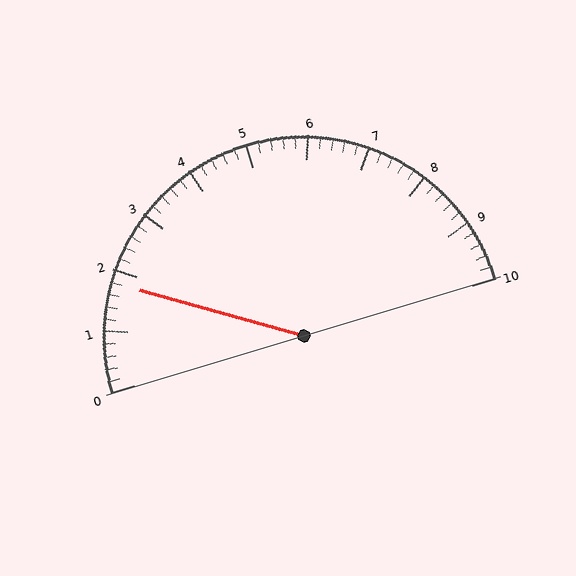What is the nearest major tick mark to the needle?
The nearest major tick mark is 2.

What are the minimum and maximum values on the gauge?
The gauge ranges from 0 to 10.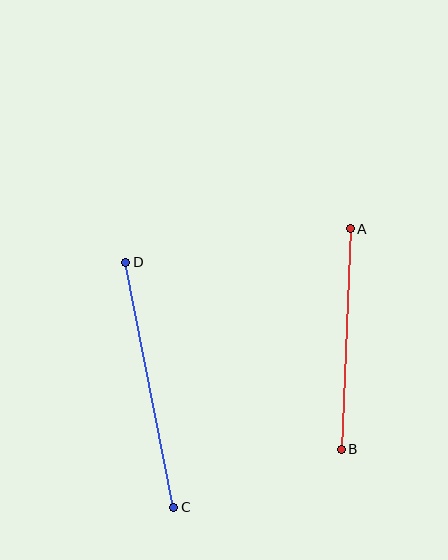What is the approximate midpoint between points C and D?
The midpoint is at approximately (150, 385) pixels.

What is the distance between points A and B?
The distance is approximately 221 pixels.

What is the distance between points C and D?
The distance is approximately 250 pixels.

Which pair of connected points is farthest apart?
Points C and D are farthest apart.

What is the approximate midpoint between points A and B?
The midpoint is at approximately (346, 339) pixels.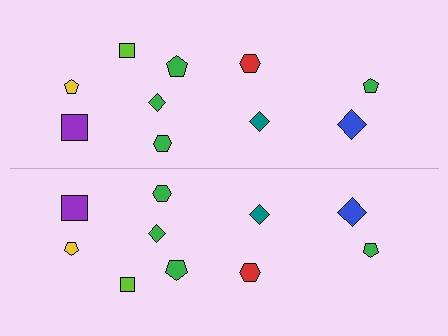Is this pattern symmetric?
Yes, this pattern has bilateral (reflection) symmetry.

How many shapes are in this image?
There are 20 shapes in this image.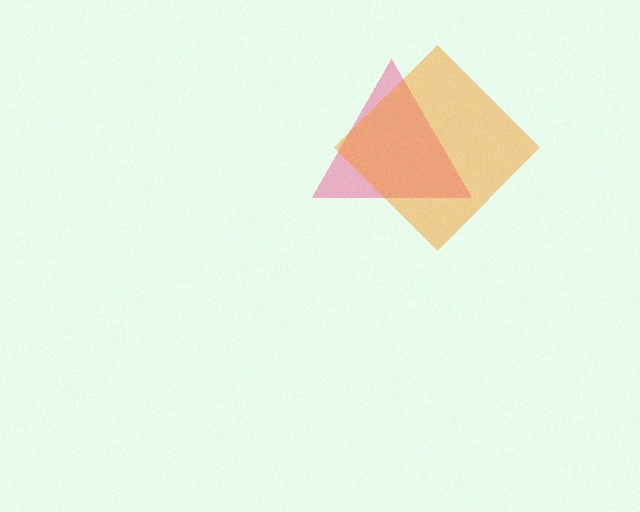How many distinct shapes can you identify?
There are 2 distinct shapes: a pink triangle, an orange diamond.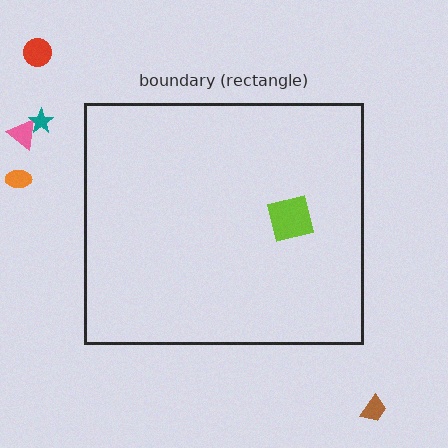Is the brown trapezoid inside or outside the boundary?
Outside.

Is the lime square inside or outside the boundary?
Inside.